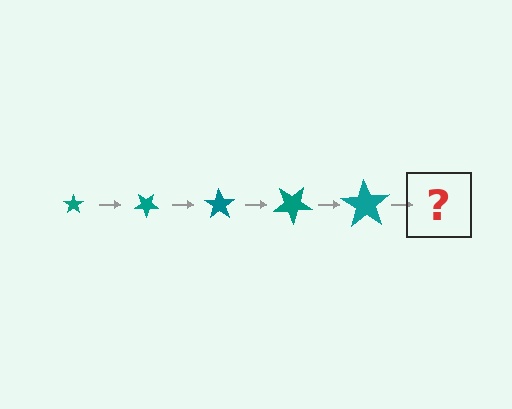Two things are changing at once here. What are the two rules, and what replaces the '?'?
The two rules are that the star grows larger each step and it rotates 35 degrees each step. The '?' should be a star, larger than the previous one and rotated 175 degrees from the start.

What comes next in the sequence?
The next element should be a star, larger than the previous one and rotated 175 degrees from the start.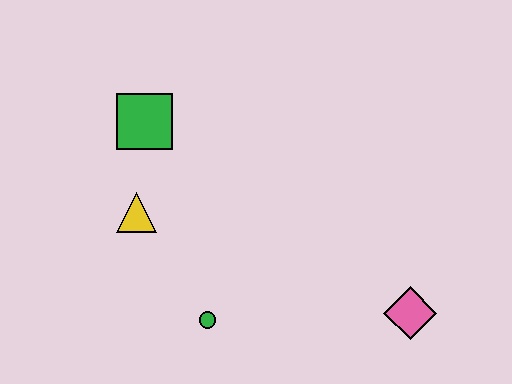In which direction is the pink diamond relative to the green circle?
The pink diamond is to the right of the green circle.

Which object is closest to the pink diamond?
The green circle is closest to the pink diamond.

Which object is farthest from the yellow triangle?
The pink diamond is farthest from the yellow triangle.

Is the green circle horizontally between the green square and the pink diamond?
Yes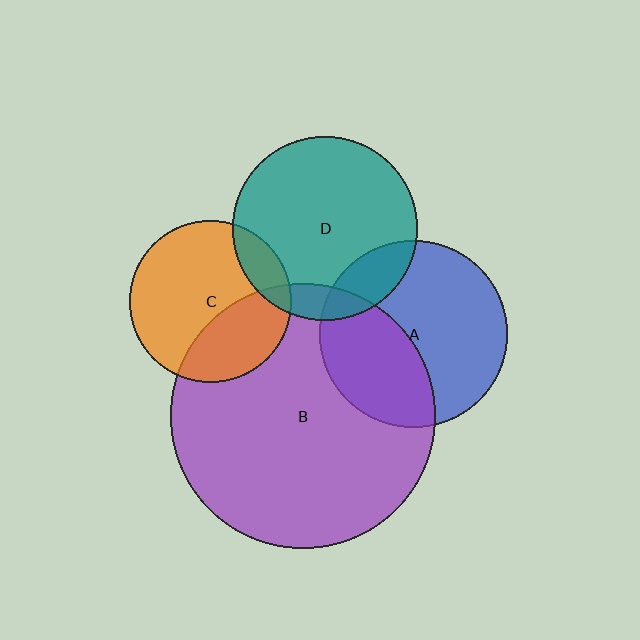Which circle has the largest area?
Circle B (purple).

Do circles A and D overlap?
Yes.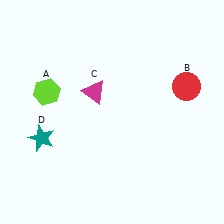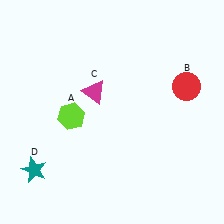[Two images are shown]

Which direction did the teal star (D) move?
The teal star (D) moved down.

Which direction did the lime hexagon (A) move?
The lime hexagon (A) moved right.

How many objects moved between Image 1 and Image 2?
2 objects moved between the two images.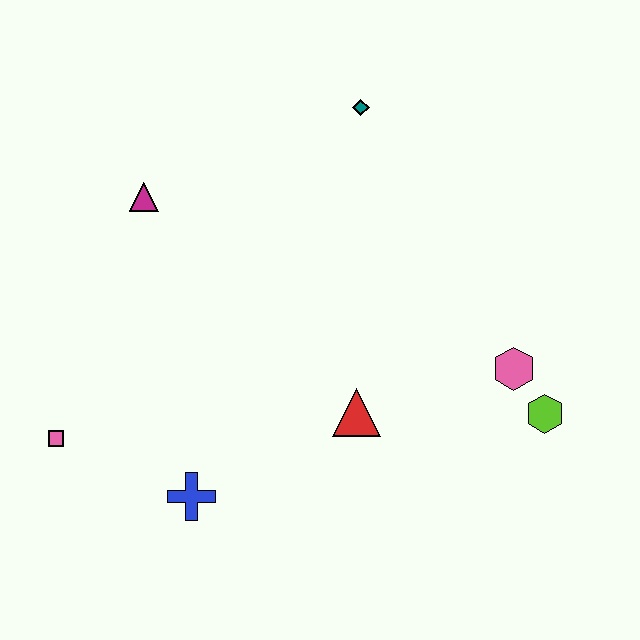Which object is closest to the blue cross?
The pink square is closest to the blue cross.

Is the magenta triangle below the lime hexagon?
No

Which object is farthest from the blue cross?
The teal diamond is farthest from the blue cross.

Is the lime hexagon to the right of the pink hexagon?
Yes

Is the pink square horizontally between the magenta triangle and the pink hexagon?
No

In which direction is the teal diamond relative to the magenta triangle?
The teal diamond is to the right of the magenta triangle.